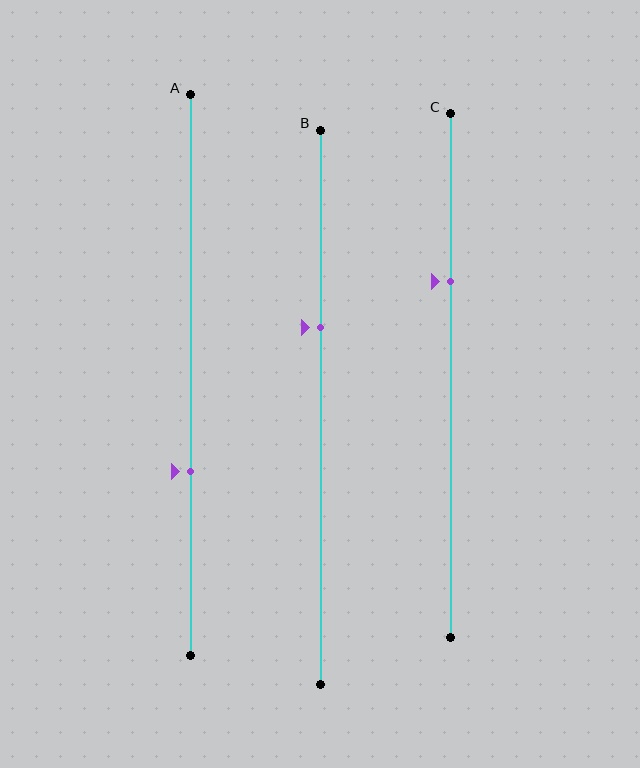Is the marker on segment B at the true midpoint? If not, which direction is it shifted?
No, the marker on segment B is shifted upward by about 14% of the segment length.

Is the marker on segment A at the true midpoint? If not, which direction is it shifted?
No, the marker on segment A is shifted downward by about 17% of the segment length.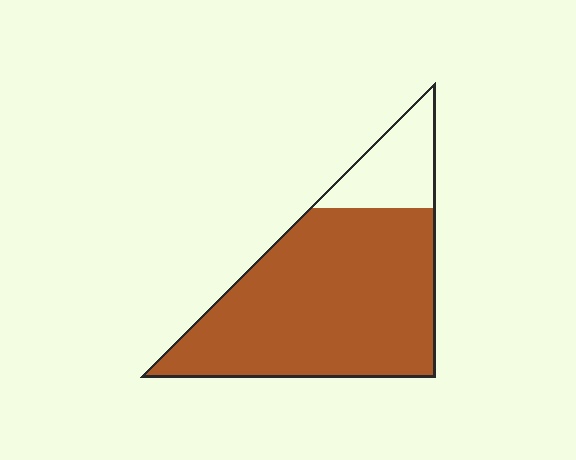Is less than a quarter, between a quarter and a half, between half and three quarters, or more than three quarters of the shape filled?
More than three quarters.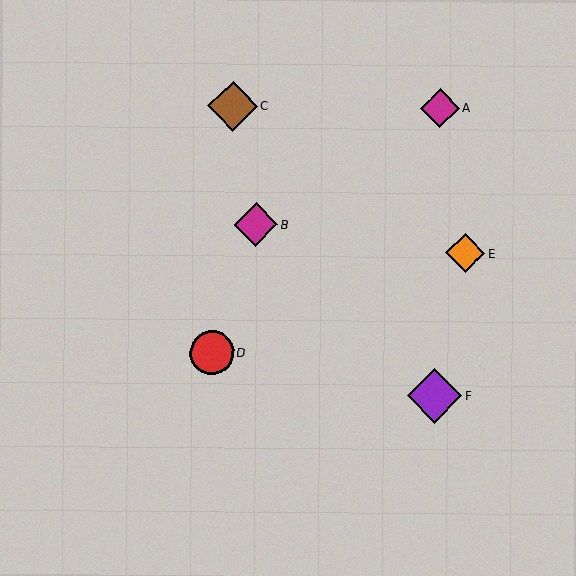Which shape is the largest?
The purple diamond (labeled F) is the largest.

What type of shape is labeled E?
Shape E is an orange diamond.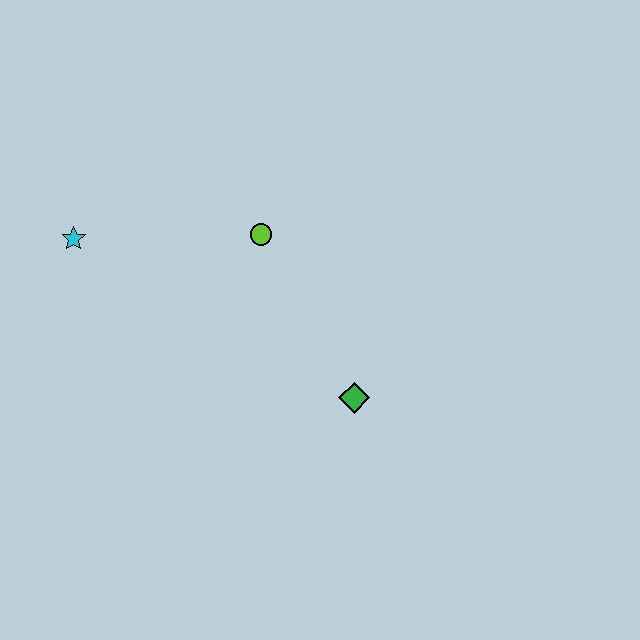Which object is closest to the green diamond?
The lime circle is closest to the green diamond.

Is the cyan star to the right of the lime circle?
No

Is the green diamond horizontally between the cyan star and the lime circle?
No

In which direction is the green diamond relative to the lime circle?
The green diamond is below the lime circle.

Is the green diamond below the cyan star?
Yes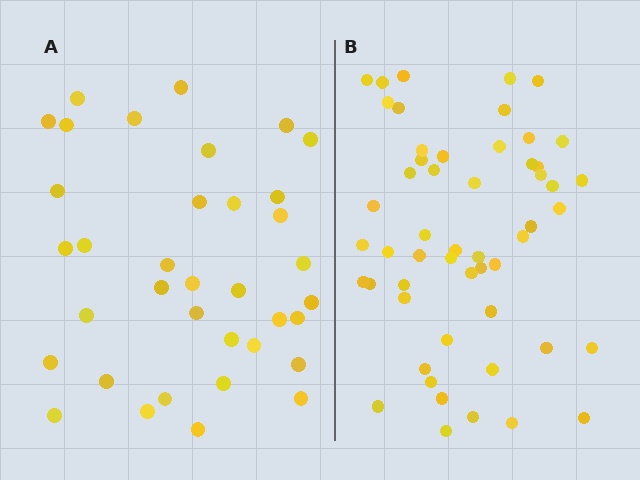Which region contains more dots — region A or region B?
Region B (the right region) has more dots.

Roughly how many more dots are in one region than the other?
Region B has approximately 15 more dots than region A.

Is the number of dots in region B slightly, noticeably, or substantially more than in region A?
Region B has substantially more. The ratio is roughly 1.5 to 1.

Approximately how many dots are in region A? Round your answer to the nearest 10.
About 40 dots. (The exact count is 36, which rounds to 40.)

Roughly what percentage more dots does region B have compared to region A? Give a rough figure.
About 45% more.